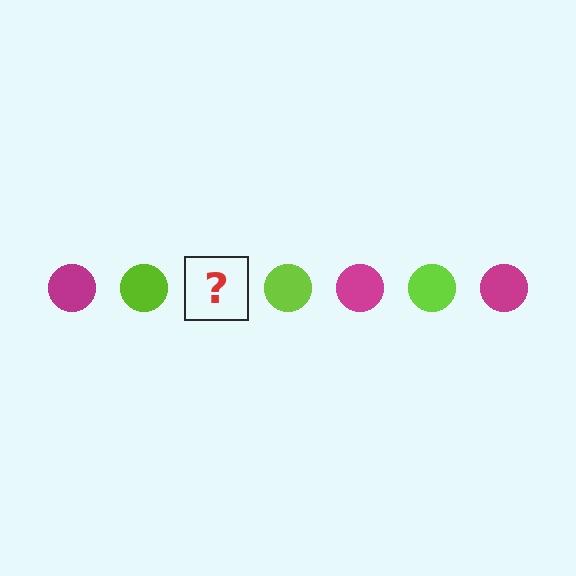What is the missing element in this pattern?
The missing element is a magenta circle.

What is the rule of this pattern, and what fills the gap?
The rule is that the pattern cycles through magenta, lime circles. The gap should be filled with a magenta circle.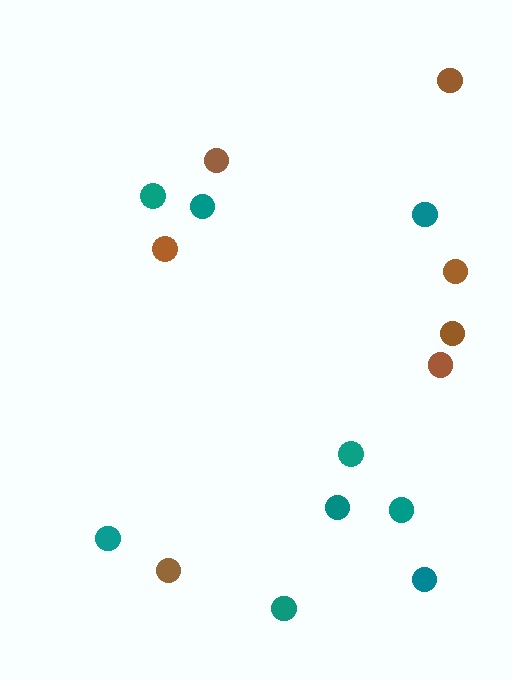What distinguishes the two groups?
There are 2 groups: one group of teal circles (9) and one group of brown circles (7).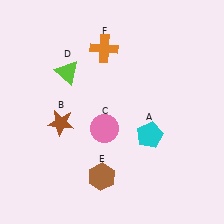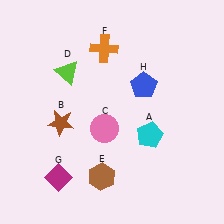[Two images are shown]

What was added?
A magenta diamond (G), a blue pentagon (H) were added in Image 2.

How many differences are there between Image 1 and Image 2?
There are 2 differences between the two images.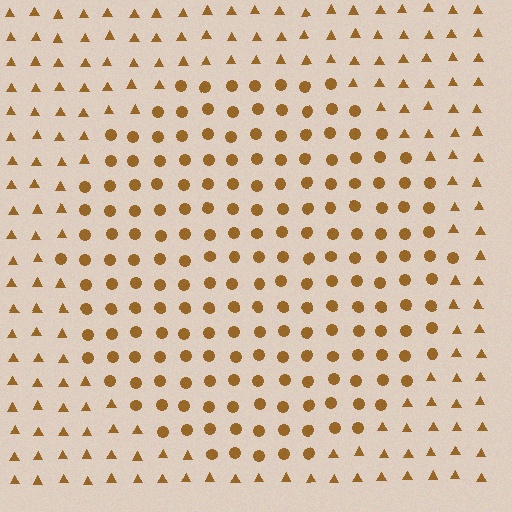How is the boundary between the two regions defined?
The boundary is defined by a change in element shape: circles inside vs. triangles outside. All elements share the same color and spacing.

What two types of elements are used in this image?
The image uses circles inside the circle region and triangles outside it.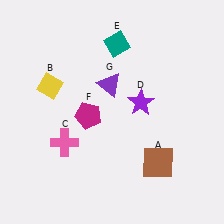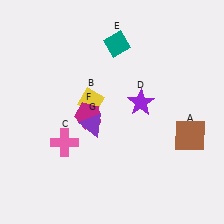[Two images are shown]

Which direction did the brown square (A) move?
The brown square (A) moved right.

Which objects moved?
The objects that moved are: the brown square (A), the yellow diamond (B), the purple triangle (G).